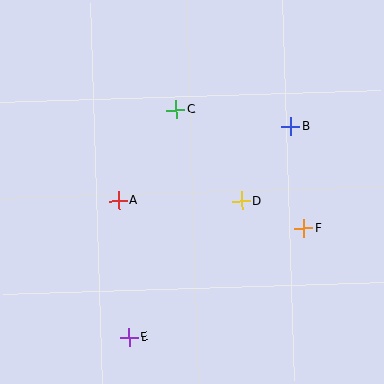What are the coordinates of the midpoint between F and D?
The midpoint between F and D is at (273, 215).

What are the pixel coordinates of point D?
Point D is at (242, 201).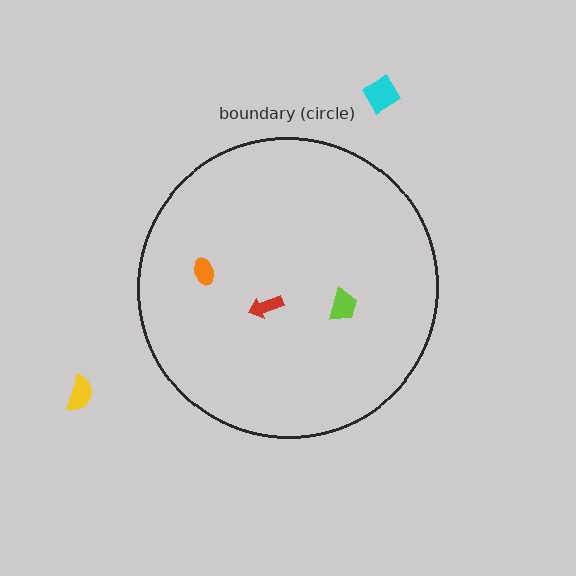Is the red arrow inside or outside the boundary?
Inside.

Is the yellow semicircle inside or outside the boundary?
Outside.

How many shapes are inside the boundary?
3 inside, 2 outside.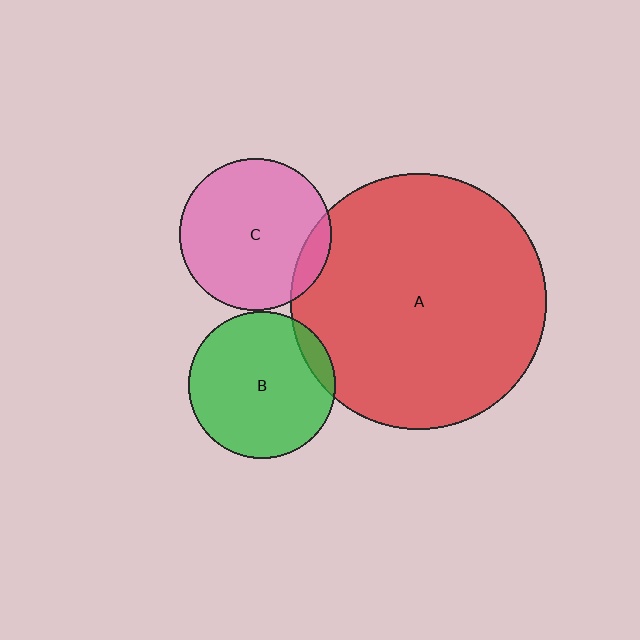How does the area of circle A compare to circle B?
Approximately 3.0 times.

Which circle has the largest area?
Circle A (red).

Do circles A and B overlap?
Yes.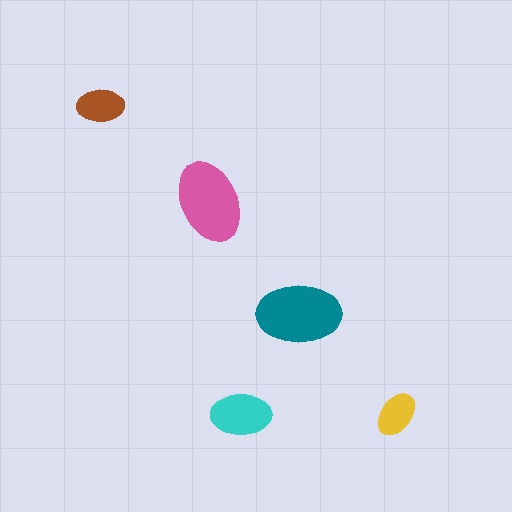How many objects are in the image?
There are 5 objects in the image.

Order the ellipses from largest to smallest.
the teal one, the pink one, the cyan one, the brown one, the yellow one.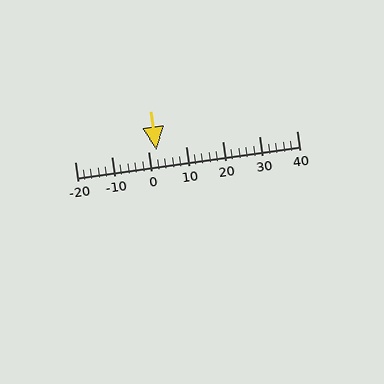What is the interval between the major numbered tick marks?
The major tick marks are spaced 10 units apart.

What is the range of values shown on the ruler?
The ruler shows values from -20 to 40.